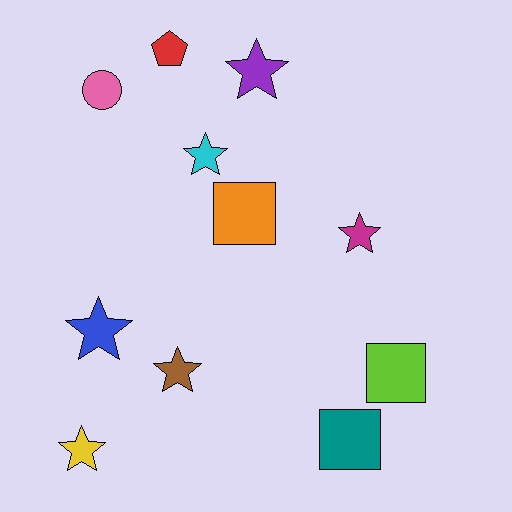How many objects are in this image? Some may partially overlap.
There are 11 objects.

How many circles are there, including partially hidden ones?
There is 1 circle.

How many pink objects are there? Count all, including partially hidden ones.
There is 1 pink object.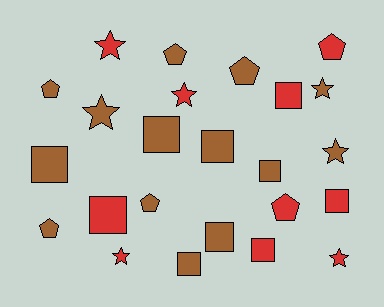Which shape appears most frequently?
Square, with 10 objects.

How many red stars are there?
There are 4 red stars.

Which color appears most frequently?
Brown, with 14 objects.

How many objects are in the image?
There are 24 objects.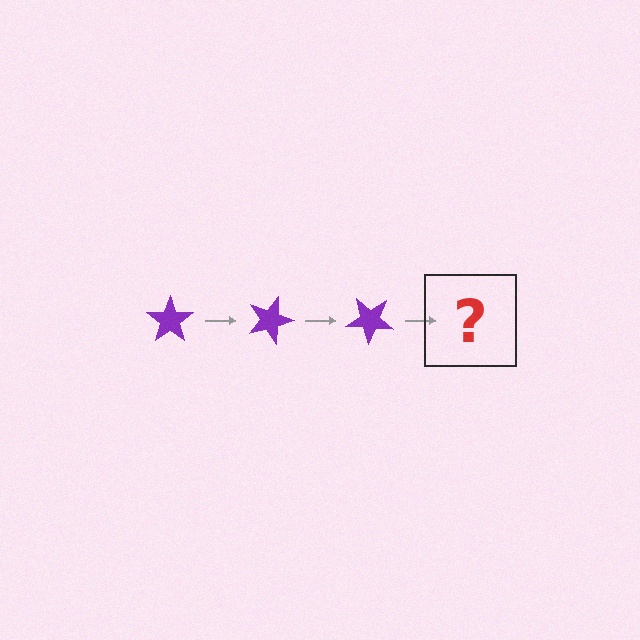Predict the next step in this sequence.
The next step is a purple star rotated 60 degrees.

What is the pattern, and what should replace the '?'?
The pattern is that the star rotates 20 degrees each step. The '?' should be a purple star rotated 60 degrees.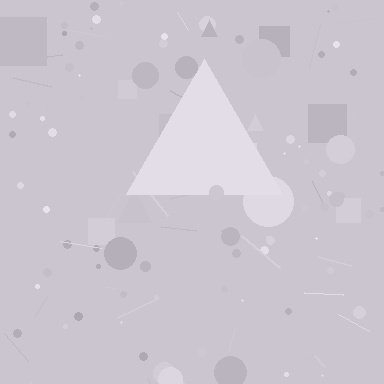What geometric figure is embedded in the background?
A triangle is embedded in the background.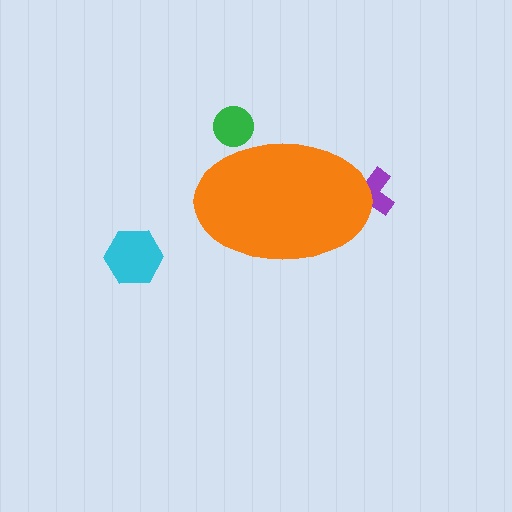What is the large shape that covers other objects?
An orange ellipse.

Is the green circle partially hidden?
Yes, the green circle is partially hidden behind the orange ellipse.